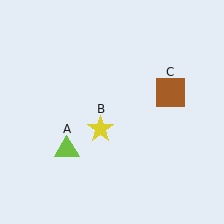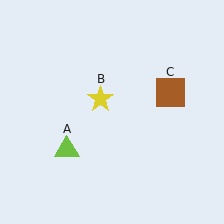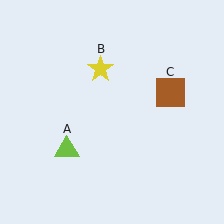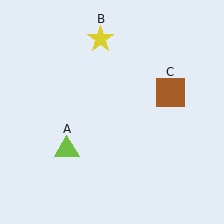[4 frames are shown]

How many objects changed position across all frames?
1 object changed position: yellow star (object B).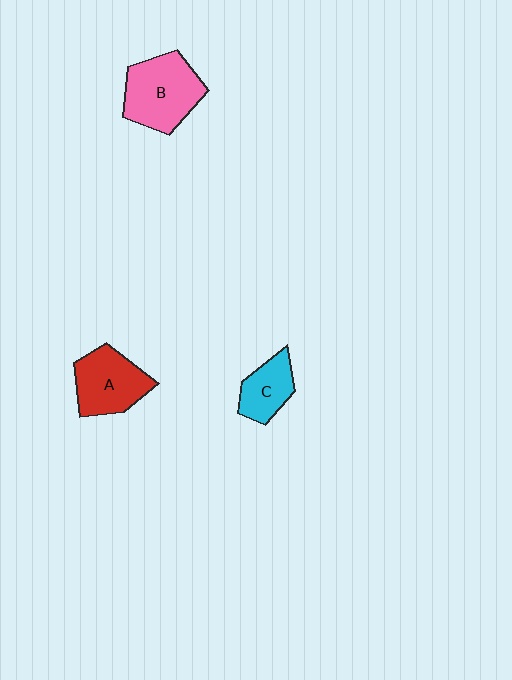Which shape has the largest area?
Shape B (pink).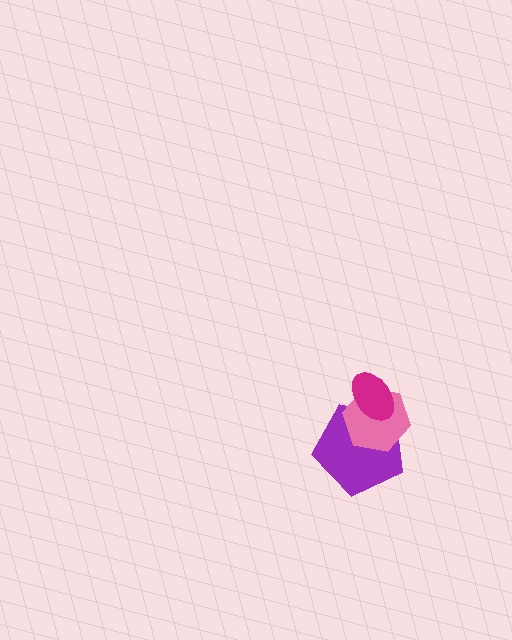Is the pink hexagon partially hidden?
Yes, it is partially covered by another shape.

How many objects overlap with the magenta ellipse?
2 objects overlap with the magenta ellipse.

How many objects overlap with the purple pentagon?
2 objects overlap with the purple pentagon.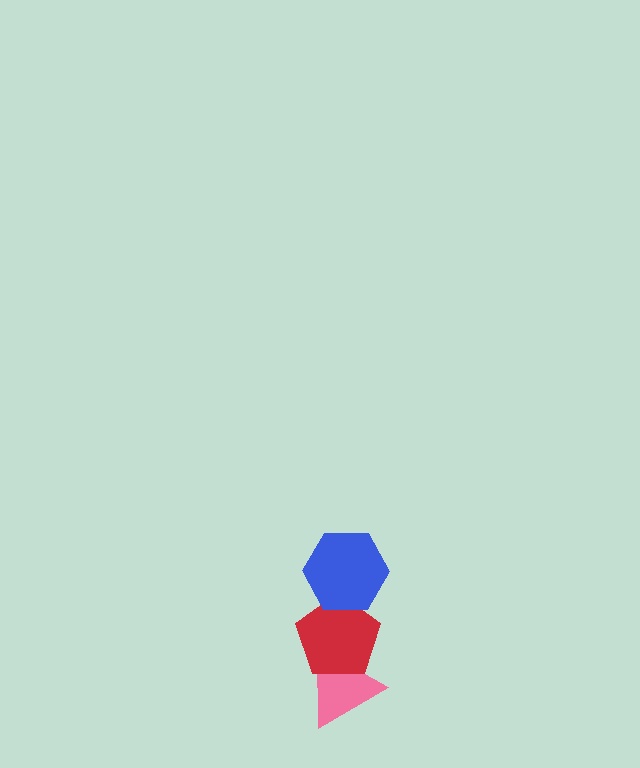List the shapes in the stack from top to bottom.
From top to bottom: the blue hexagon, the red pentagon, the pink triangle.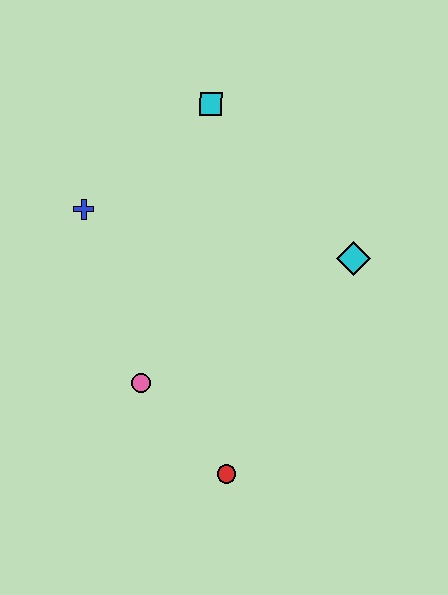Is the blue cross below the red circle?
No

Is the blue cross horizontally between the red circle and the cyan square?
No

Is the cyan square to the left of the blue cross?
No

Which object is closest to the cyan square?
The blue cross is closest to the cyan square.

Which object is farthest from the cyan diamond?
The blue cross is farthest from the cyan diamond.